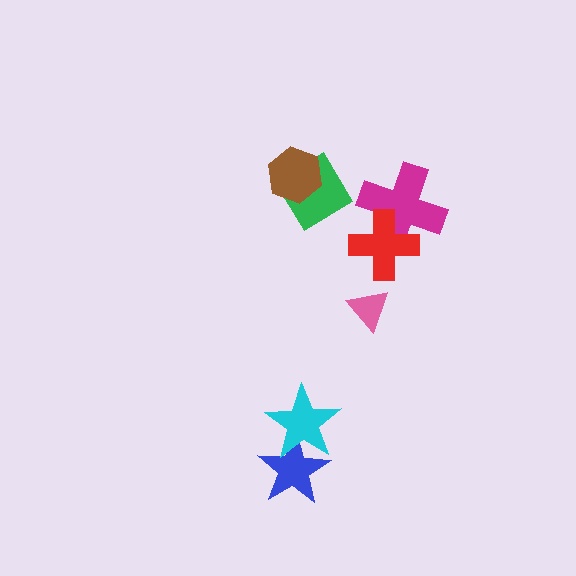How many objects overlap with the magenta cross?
1 object overlaps with the magenta cross.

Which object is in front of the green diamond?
The brown hexagon is in front of the green diamond.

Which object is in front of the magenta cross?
The red cross is in front of the magenta cross.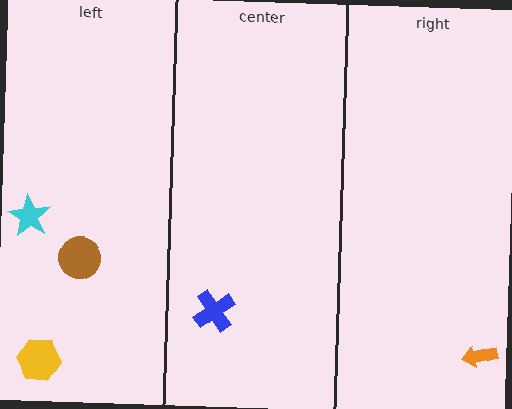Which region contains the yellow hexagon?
The left region.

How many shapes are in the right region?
1.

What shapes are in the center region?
The blue cross.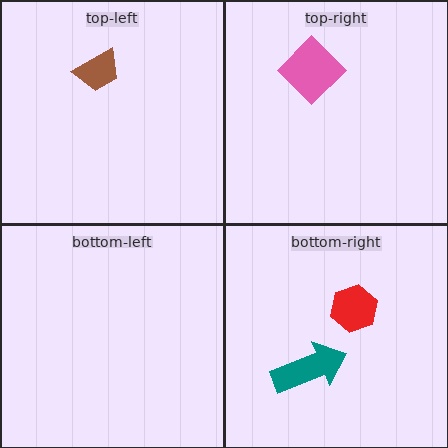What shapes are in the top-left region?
The brown trapezoid.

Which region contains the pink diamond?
The top-right region.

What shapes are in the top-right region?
The pink diamond.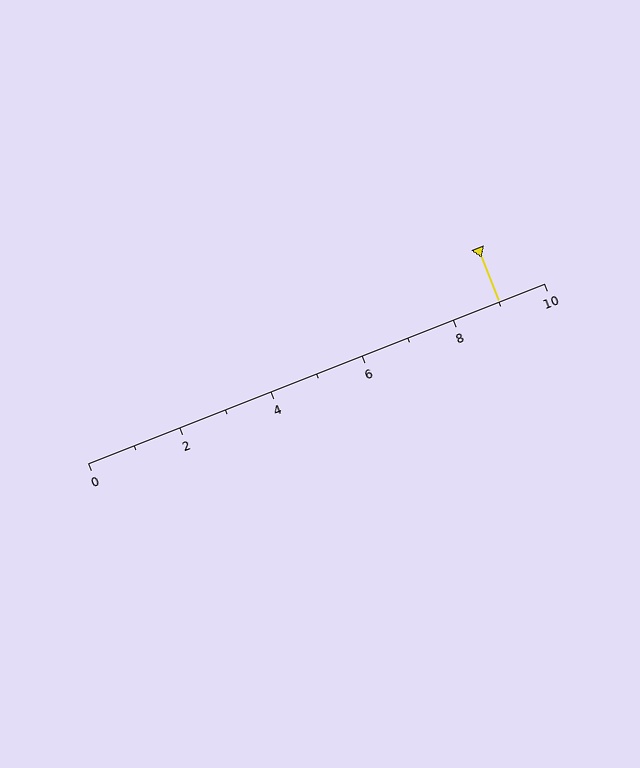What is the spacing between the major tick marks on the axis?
The major ticks are spaced 2 apart.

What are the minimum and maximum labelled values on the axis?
The axis runs from 0 to 10.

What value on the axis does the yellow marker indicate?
The marker indicates approximately 9.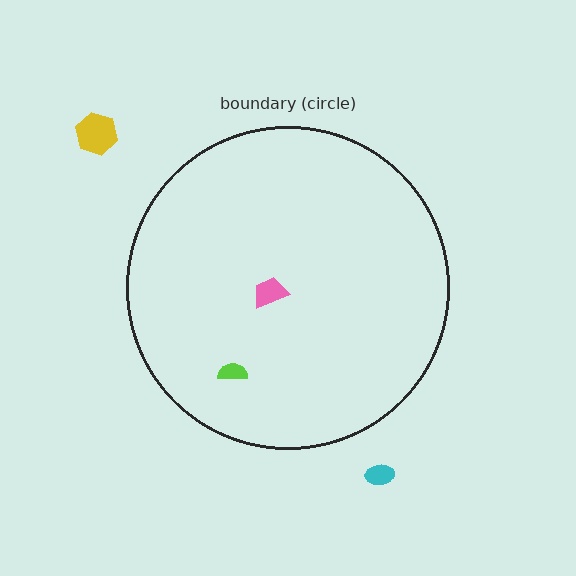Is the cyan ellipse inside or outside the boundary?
Outside.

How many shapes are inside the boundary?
2 inside, 2 outside.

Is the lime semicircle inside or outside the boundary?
Inside.